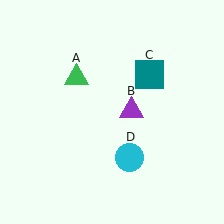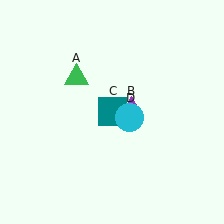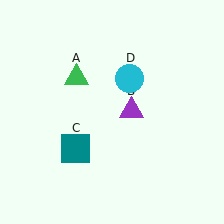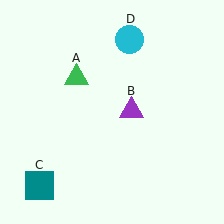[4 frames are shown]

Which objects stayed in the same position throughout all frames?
Green triangle (object A) and purple triangle (object B) remained stationary.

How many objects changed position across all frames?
2 objects changed position: teal square (object C), cyan circle (object D).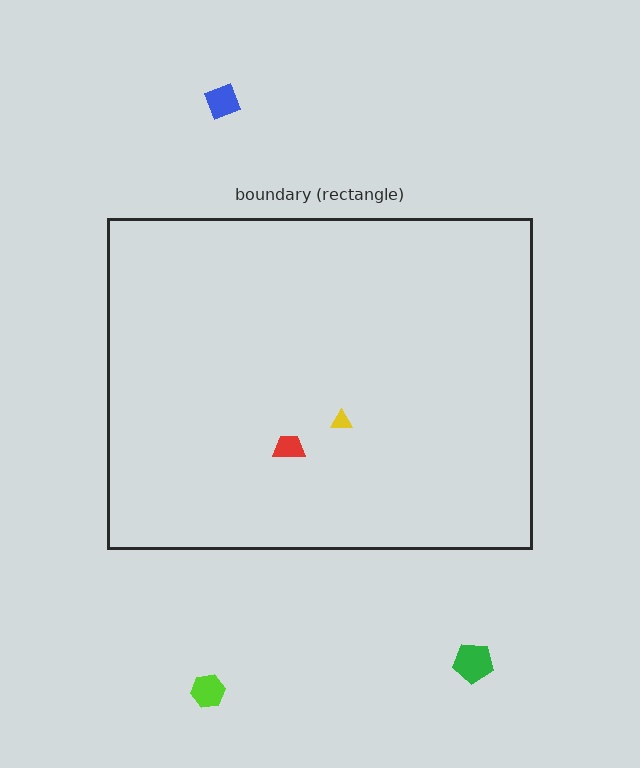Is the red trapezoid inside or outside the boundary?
Inside.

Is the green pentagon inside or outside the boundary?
Outside.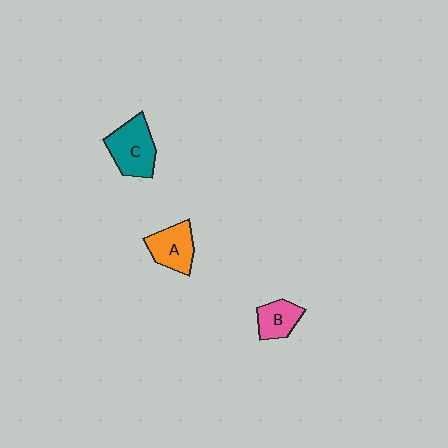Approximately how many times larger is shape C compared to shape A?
Approximately 1.2 times.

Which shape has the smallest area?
Shape B (pink).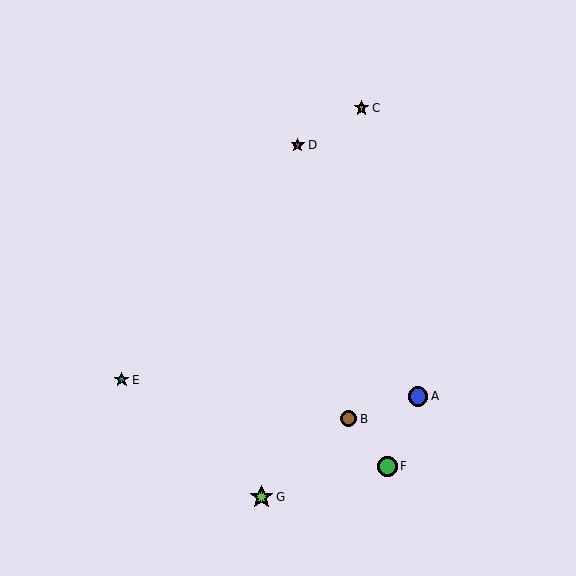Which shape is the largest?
The lime star (labeled G) is the largest.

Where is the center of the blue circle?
The center of the blue circle is at (418, 396).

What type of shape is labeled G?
Shape G is a lime star.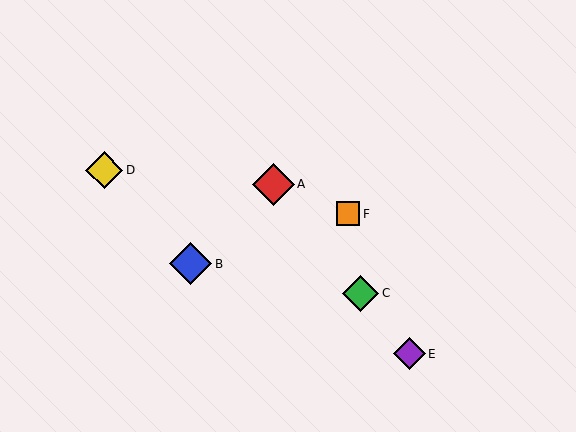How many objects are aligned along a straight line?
3 objects (A, C, E) are aligned along a straight line.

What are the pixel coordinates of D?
Object D is at (104, 170).